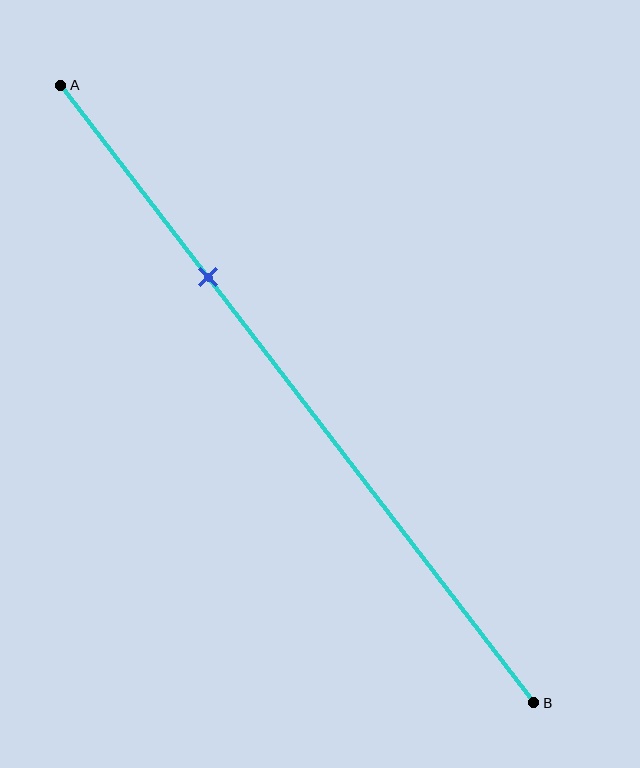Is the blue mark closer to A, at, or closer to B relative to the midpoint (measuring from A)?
The blue mark is closer to point A than the midpoint of segment AB.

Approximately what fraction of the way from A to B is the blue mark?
The blue mark is approximately 30% of the way from A to B.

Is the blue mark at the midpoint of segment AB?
No, the mark is at about 30% from A, not at the 50% midpoint.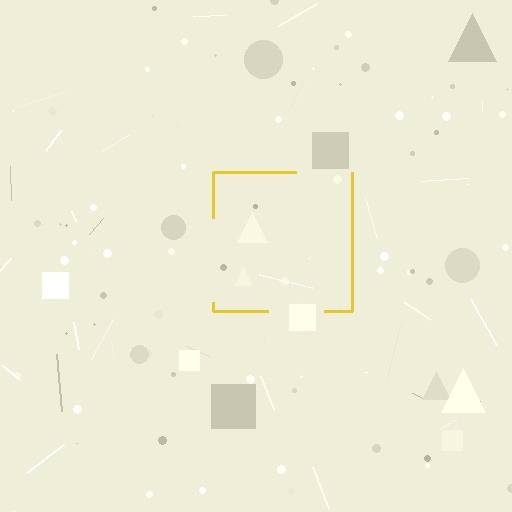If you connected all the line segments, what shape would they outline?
They would outline a square.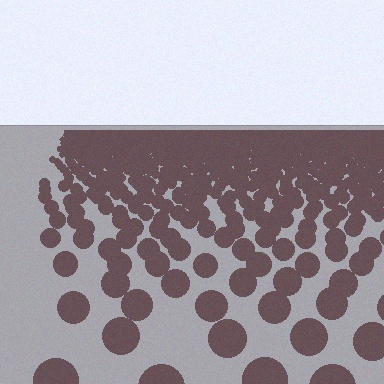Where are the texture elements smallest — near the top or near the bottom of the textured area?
Near the top.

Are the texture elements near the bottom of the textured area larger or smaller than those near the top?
Larger. Near the bottom, elements are closer to the viewer and appear at a bigger on-screen size.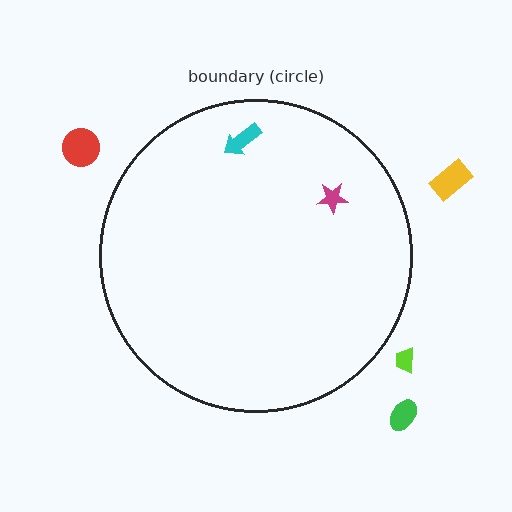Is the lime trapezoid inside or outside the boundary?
Outside.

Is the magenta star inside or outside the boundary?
Inside.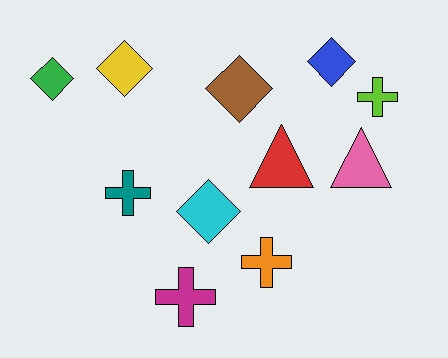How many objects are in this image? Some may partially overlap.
There are 11 objects.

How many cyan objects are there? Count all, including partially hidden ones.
There is 1 cyan object.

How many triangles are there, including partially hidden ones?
There are 2 triangles.